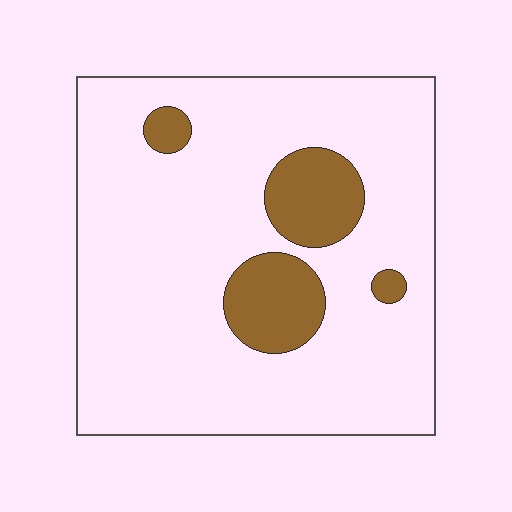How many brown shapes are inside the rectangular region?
4.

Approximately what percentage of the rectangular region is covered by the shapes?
Approximately 15%.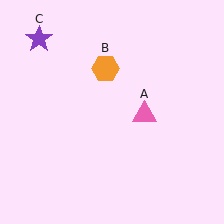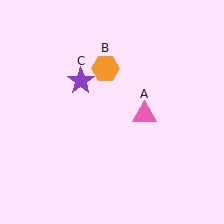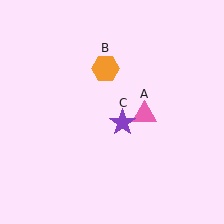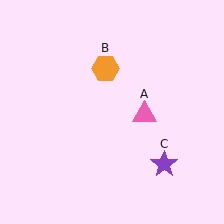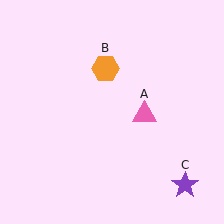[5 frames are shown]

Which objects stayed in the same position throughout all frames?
Pink triangle (object A) and orange hexagon (object B) remained stationary.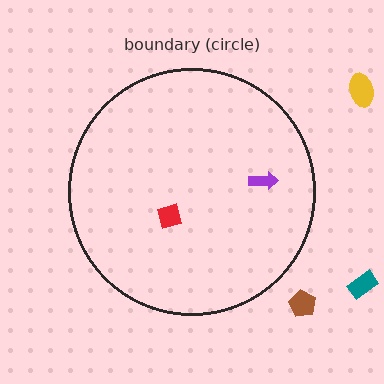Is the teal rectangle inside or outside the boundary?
Outside.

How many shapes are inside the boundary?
2 inside, 3 outside.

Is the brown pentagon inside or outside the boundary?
Outside.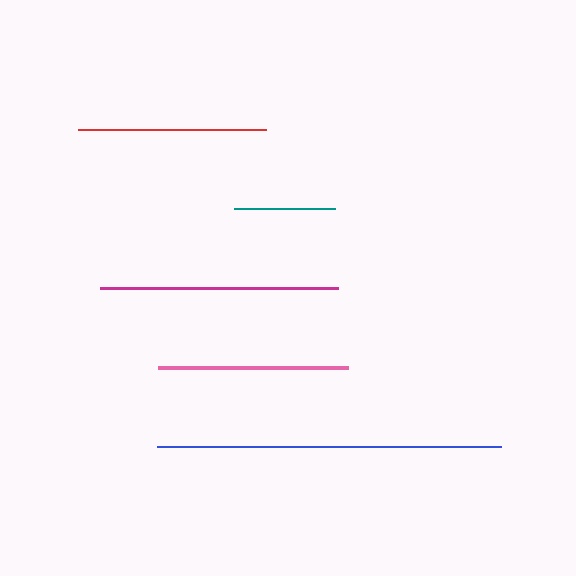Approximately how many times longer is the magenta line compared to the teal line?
The magenta line is approximately 2.3 times the length of the teal line.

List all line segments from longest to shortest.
From longest to shortest: blue, magenta, pink, red, teal.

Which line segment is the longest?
The blue line is the longest at approximately 343 pixels.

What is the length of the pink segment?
The pink segment is approximately 190 pixels long.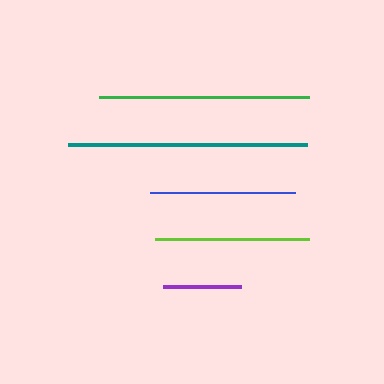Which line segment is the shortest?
The purple line is the shortest at approximately 78 pixels.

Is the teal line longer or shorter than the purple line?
The teal line is longer than the purple line.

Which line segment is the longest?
The teal line is the longest at approximately 238 pixels.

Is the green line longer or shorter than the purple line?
The green line is longer than the purple line.